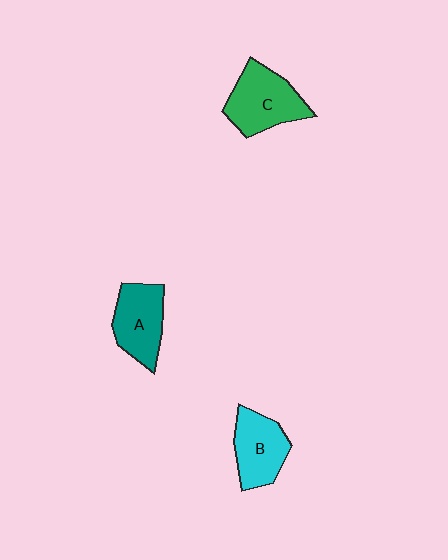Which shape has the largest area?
Shape C (green).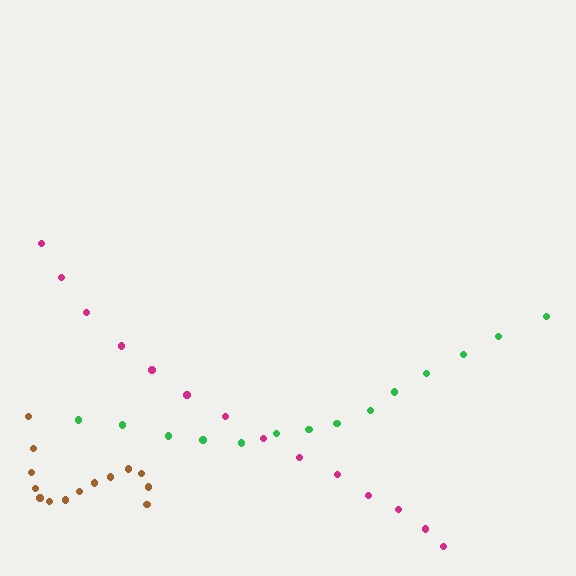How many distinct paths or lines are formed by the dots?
There are 3 distinct paths.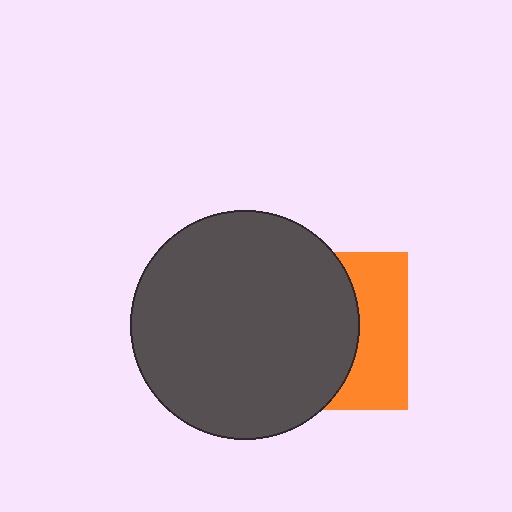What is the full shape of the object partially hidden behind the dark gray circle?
The partially hidden object is an orange square.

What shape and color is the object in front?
The object in front is a dark gray circle.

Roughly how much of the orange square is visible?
A small part of it is visible (roughly 36%).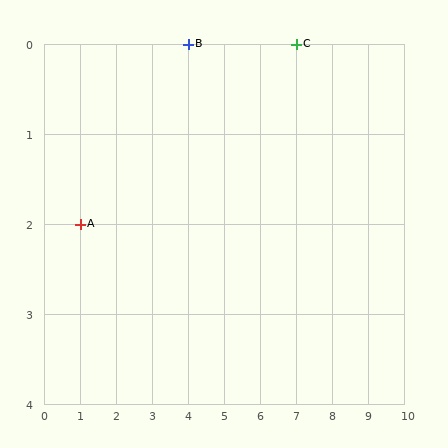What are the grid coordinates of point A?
Point A is at grid coordinates (1, 2).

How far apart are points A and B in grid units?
Points A and B are 3 columns and 2 rows apart (about 3.6 grid units diagonally).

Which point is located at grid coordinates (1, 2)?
Point A is at (1, 2).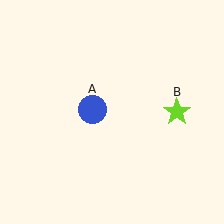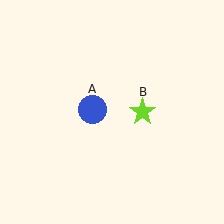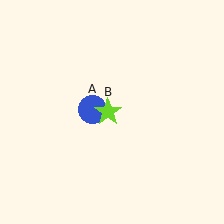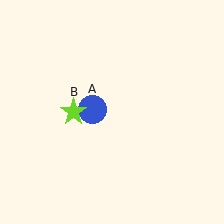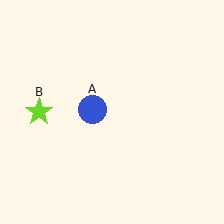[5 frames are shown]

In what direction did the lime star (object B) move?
The lime star (object B) moved left.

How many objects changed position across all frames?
1 object changed position: lime star (object B).